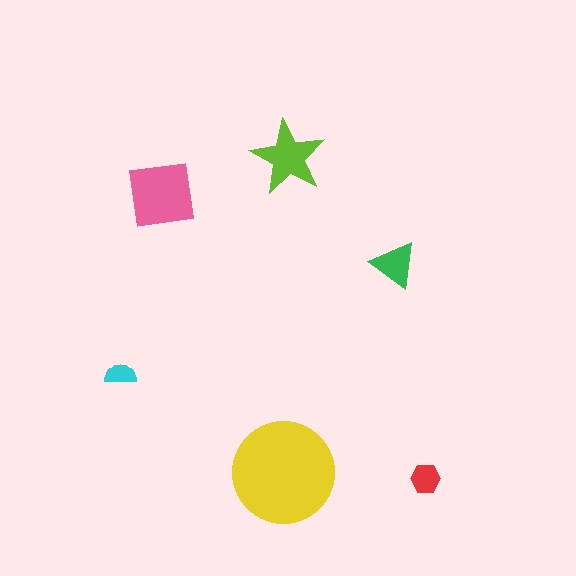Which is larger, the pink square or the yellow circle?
The yellow circle.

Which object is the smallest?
The cyan semicircle.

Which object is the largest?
The yellow circle.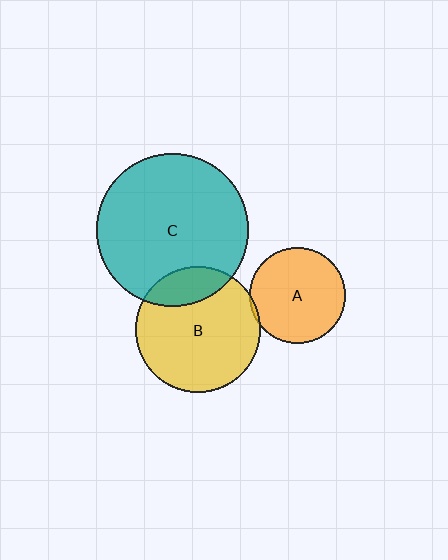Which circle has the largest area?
Circle C (teal).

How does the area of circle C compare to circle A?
Approximately 2.5 times.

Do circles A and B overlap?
Yes.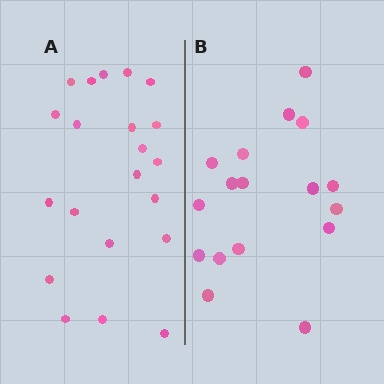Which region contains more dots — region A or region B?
Region A (the left region) has more dots.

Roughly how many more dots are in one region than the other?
Region A has about 4 more dots than region B.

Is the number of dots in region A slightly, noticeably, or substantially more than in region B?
Region A has only slightly more — the two regions are fairly close. The ratio is roughly 1.2 to 1.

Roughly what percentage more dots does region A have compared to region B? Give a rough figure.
About 25% more.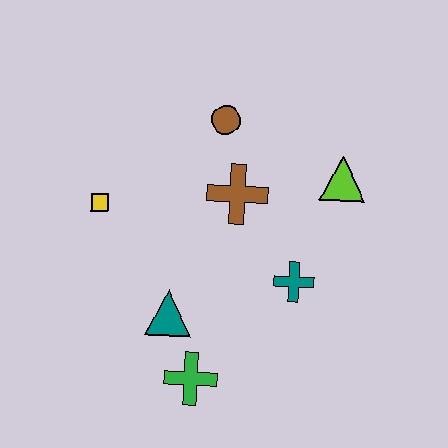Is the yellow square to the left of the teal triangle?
Yes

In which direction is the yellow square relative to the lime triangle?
The yellow square is to the left of the lime triangle.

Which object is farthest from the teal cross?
The yellow square is farthest from the teal cross.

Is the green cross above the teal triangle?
No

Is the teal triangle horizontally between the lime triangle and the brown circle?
No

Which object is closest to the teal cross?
The brown cross is closest to the teal cross.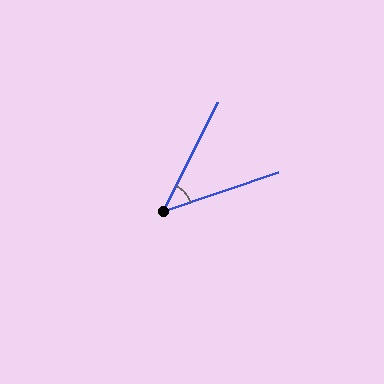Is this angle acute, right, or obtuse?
It is acute.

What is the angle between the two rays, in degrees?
Approximately 45 degrees.